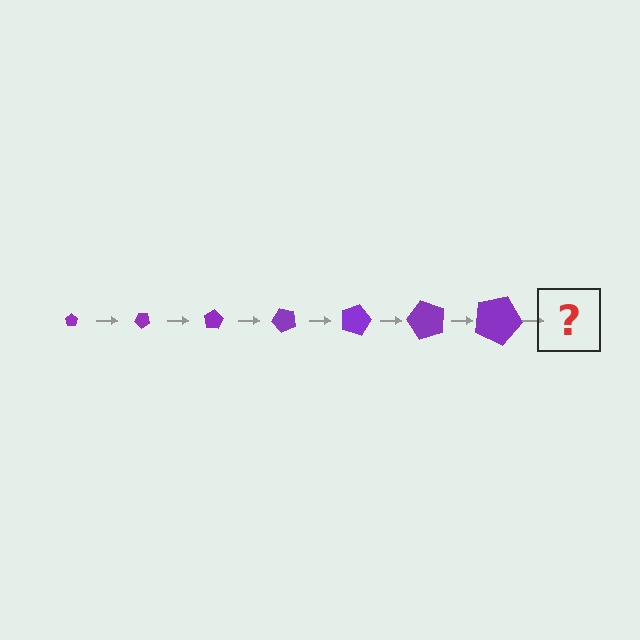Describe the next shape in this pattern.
It should be a pentagon, larger than the previous one and rotated 280 degrees from the start.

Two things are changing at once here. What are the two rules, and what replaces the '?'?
The two rules are that the pentagon grows larger each step and it rotates 40 degrees each step. The '?' should be a pentagon, larger than the previous one and rotated 280 degrees from the start.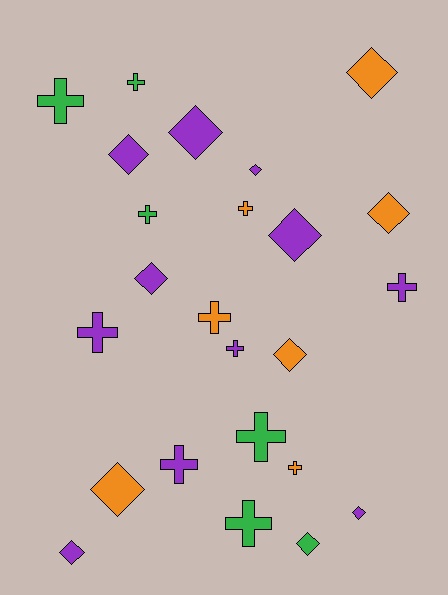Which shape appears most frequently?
Diamond, with 12 objects.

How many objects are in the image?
There are 24 objects.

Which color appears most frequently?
Purple, with 11 objects.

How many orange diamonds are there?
There are 4 orange diamonds.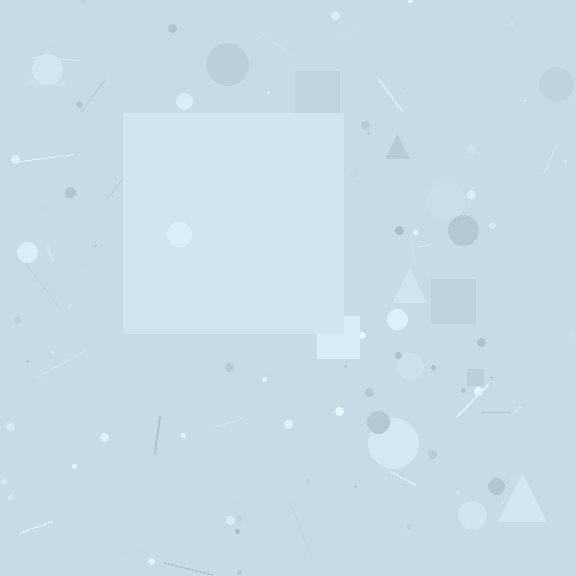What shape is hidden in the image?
A square is hidden in the image.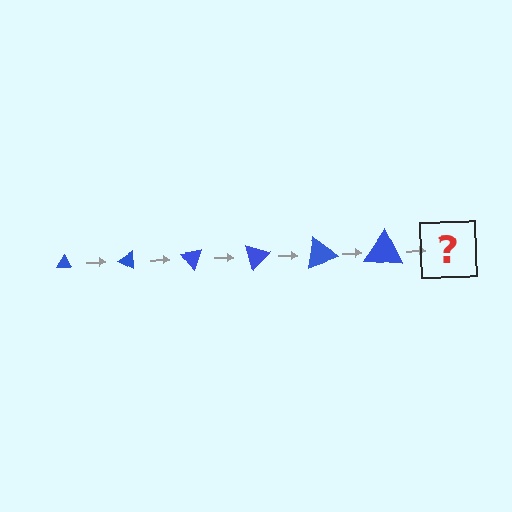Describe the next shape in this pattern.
It should be a triangle, larger than the previous one and rotated 150 degrees from the start.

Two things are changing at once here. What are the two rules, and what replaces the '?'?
The two rules are that the triangle grows larger each step and it rotates 25 degrees each step. The '?' should be a triangle, larger than the previous one and rotated 150 degrees from the start.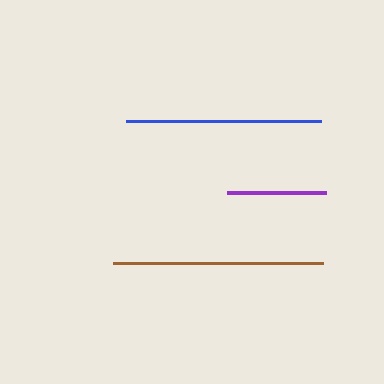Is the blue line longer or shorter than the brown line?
The brown line is longer than the blue line.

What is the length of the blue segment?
The blue segment is approximately 195 pixels long.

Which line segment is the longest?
The brown line is the longest at approximately 209 pixels.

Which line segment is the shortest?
The purple line is the shortest at approximately 99 pixels.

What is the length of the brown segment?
The brown segment is approximately 209 pixels long.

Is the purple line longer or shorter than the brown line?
The brown line is longer than the purple line.